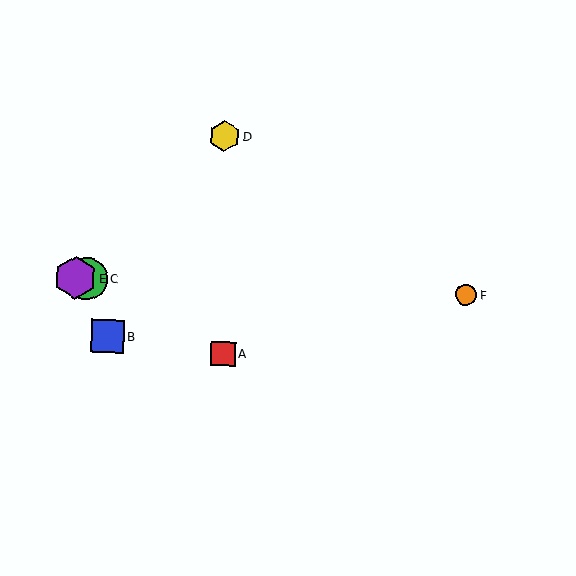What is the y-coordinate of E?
Object E is at y≈278.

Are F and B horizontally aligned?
No, F is at y≈295 and B is at y≈337.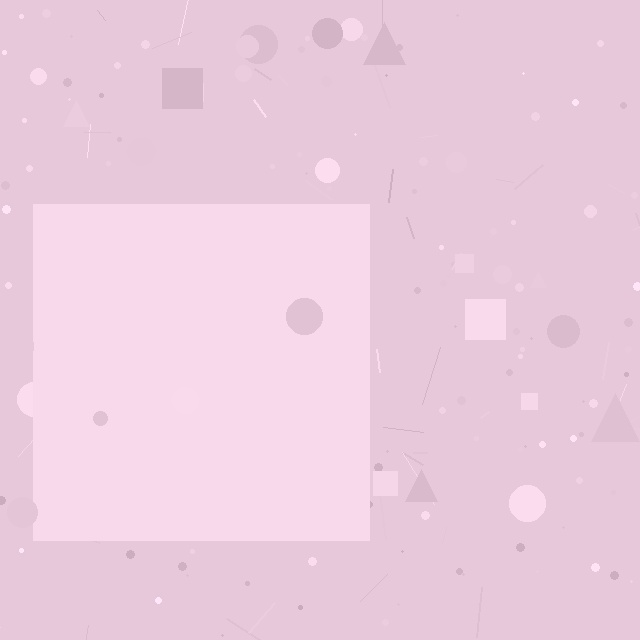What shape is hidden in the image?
A square is hidden in the image.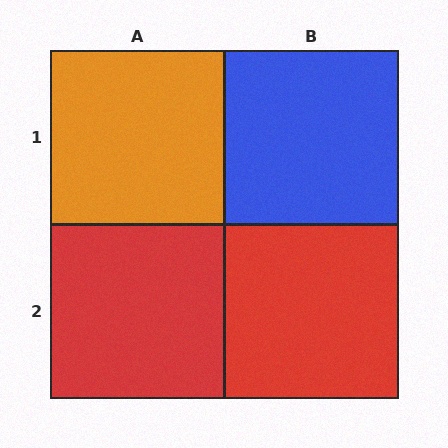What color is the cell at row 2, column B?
Red.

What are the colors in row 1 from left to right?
Orange, blue.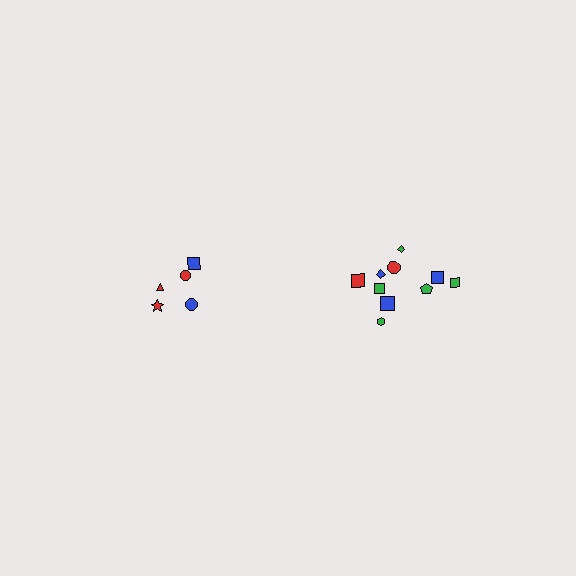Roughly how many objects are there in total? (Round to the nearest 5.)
Roughly 15 objects in total.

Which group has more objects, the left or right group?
The right group.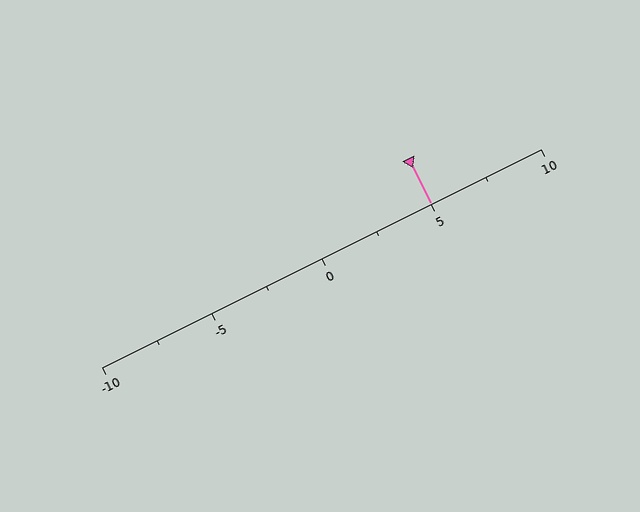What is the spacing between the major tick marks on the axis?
The major ticks are spaced 5 apart.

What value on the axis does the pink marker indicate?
The marker indicates approximately 5.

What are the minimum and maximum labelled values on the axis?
The axis runs from -10 to 10.